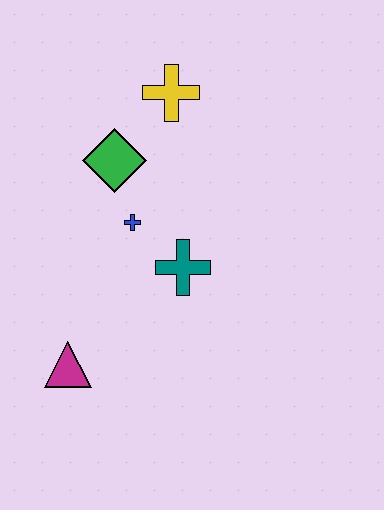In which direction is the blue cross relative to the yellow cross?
The blue cross is below the yellow cross.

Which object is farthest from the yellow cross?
The magenta triangle is farthest from the yellow cross.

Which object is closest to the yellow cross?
The green diamond is closest to the yellow cross.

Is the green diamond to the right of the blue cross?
No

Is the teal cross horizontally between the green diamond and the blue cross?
No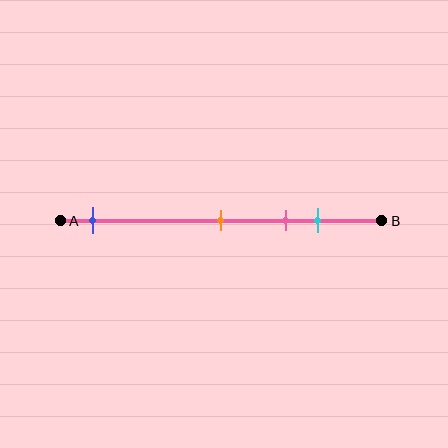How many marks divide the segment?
There are 4 marks dividing the segment.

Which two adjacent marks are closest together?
The pink and cyan marks are the closest adjacent pair.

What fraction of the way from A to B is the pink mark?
The pink mark is approximately 70% (0.7) of the way from A to B.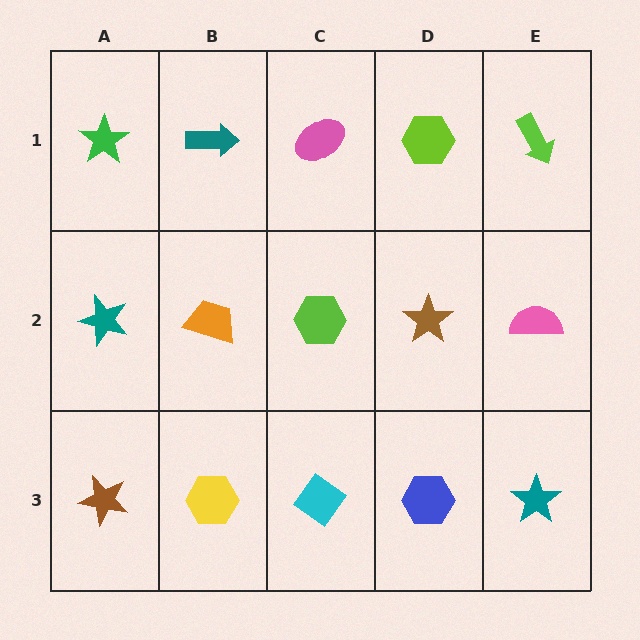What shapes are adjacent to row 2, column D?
A lime hexagon (row 1, column D), a blue hexagon (row 3, column D), a lime hexagon (row 2, column C), a pink semicircle (row 2, column E).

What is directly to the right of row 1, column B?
A pink ellipse.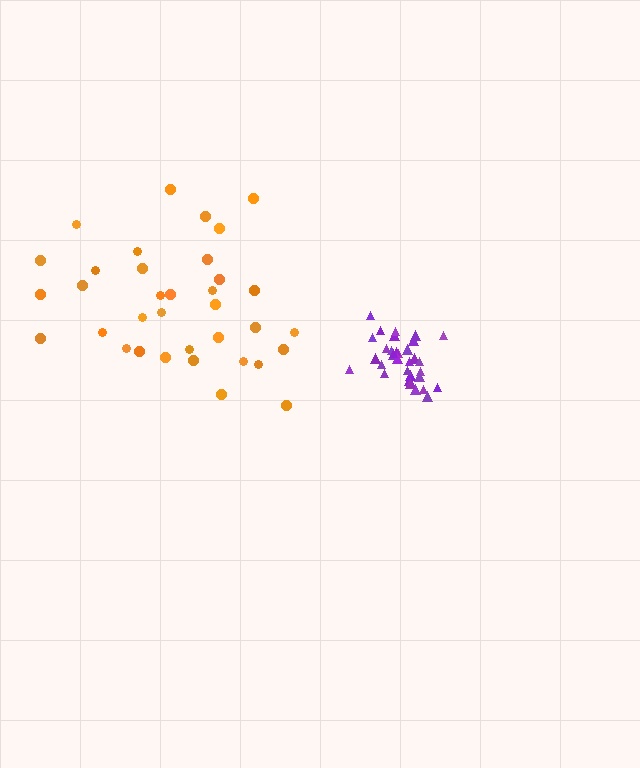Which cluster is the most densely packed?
Purple.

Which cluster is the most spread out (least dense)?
Orange.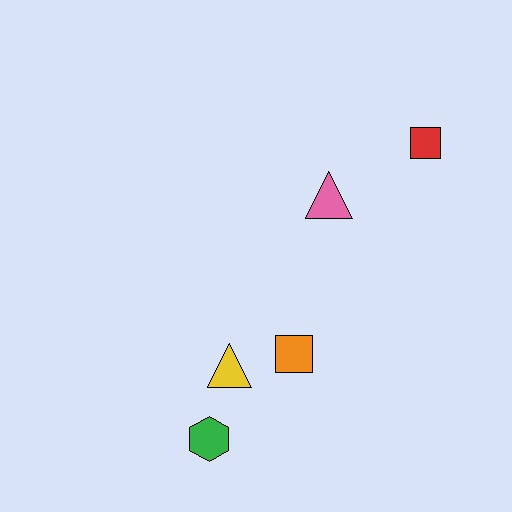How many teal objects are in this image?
There are no teal objects.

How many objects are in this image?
There are 5 objects.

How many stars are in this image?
There are no stars.